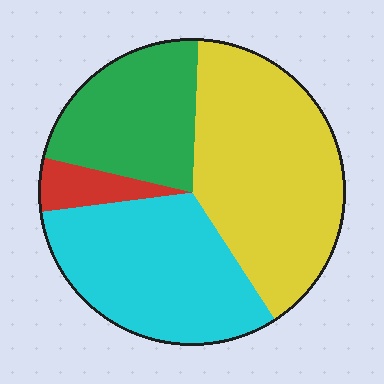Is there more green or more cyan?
Cyan.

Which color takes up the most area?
Yellow, at roughly 40%.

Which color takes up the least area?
Red, at roughly 5%.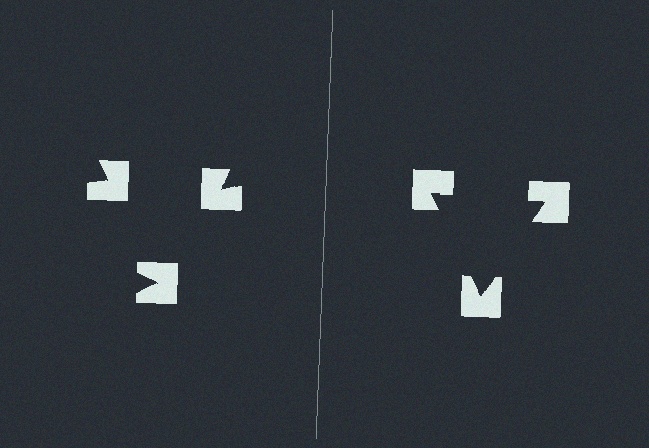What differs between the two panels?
The notched squares are positioned identically on both sides; only the wedge orientations differ. On the right they align to a triangle; on the left they are misaligned.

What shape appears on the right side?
An illusory triangle.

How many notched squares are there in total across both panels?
6 — 3 on each side.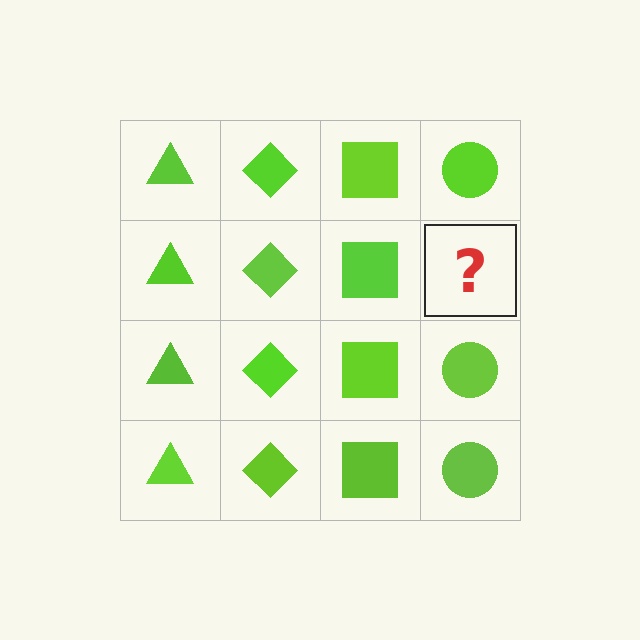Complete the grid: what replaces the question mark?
The question mark should be replaced with a lime circle.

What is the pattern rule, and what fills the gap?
The rule is that each column has a consistent shape. The gap should be filled with a lime circle.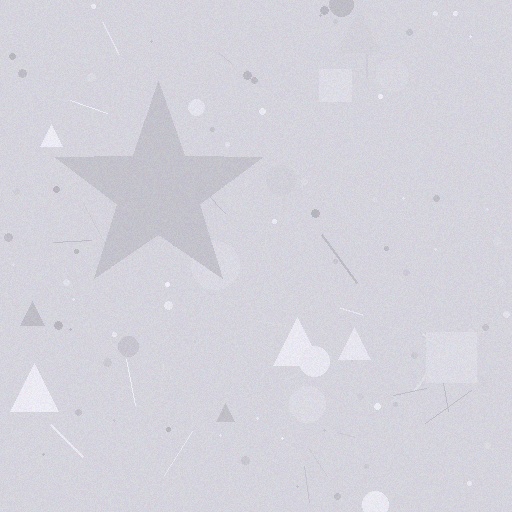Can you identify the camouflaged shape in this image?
The camouflaged shape is a star.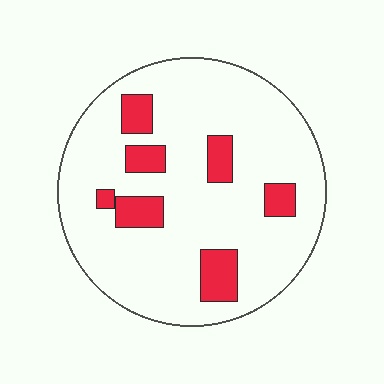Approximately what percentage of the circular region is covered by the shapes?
Approximately 15%.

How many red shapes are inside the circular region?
7.